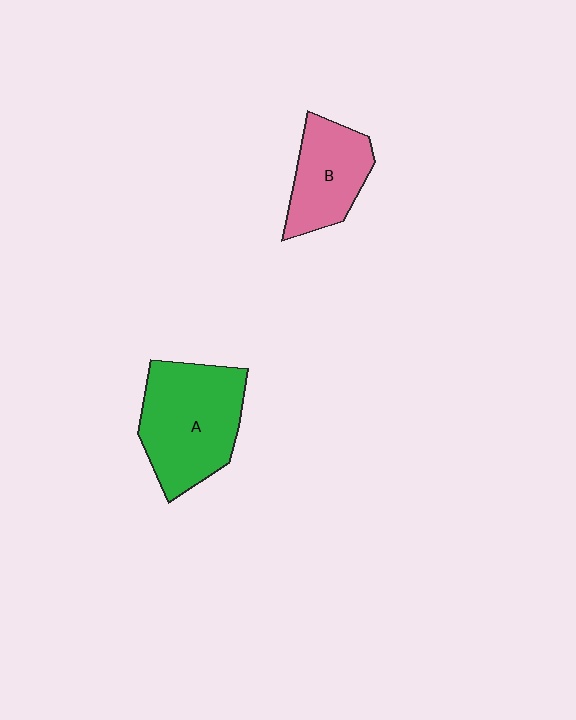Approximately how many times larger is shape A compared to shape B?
Approximately 1.5 times.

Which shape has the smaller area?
Shape B (pink).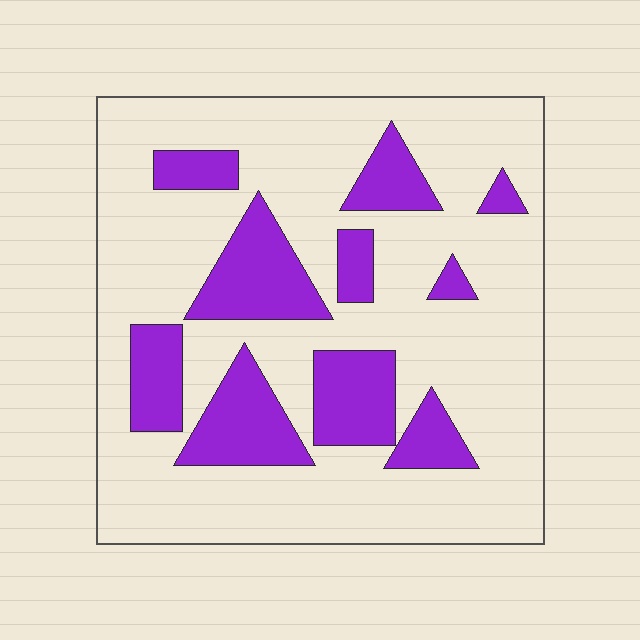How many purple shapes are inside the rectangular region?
10.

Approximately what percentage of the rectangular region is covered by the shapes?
Approximately 25%.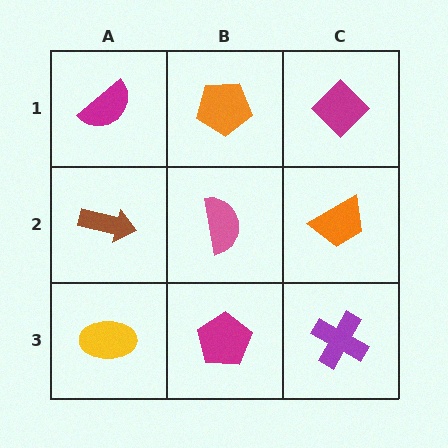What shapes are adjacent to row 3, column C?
An orange trapezoid (row 2, column C), a magenta pentagon (row 3, column B).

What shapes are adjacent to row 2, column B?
An orange pentagon (row 1, column B), a magenta pentagon (row 3, column B), a brown arrow (row 2, column A), an orange trapezoid (row 2, column C).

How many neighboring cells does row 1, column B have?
3.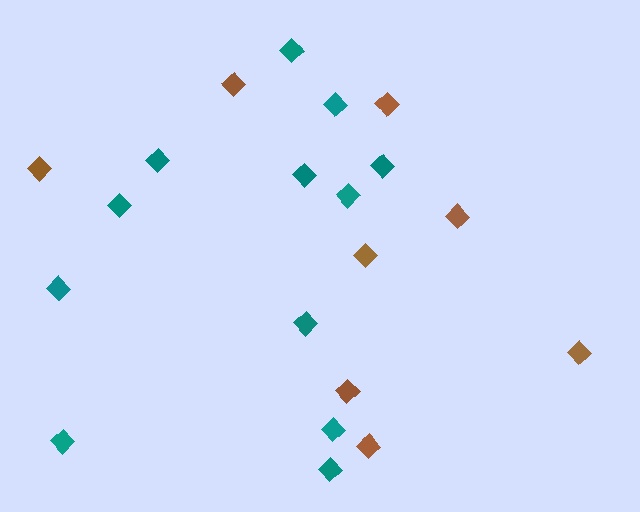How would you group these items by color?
There are 2 groups: one group of teal diamonds (12) and one group of brown diamonds (8).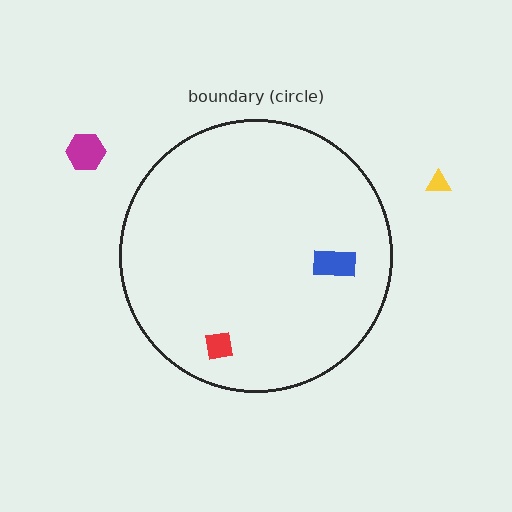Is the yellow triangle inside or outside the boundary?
Outside.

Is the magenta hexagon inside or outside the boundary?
Outside.